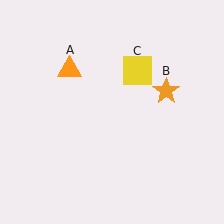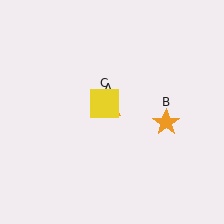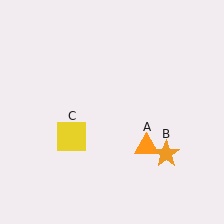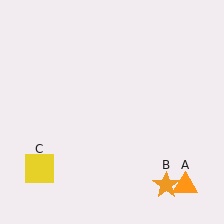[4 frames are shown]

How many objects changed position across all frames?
3 objects changed position: orange triangle (object A), orange star (object B), yellow square (object C).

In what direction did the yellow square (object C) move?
The yellow square (object C) moved down and to the left.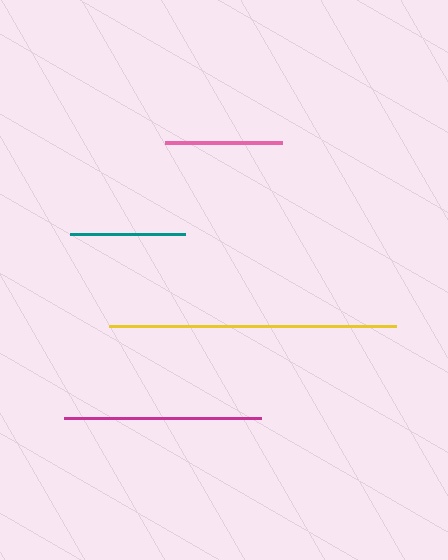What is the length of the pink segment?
The pink segment is approximately 118 pixels long.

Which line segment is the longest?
The yellow line is the longest at approximately 287 pixels.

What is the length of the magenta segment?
The magenta segment is approximately 197 pixels long.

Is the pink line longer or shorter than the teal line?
The pink line is longer than the teal line.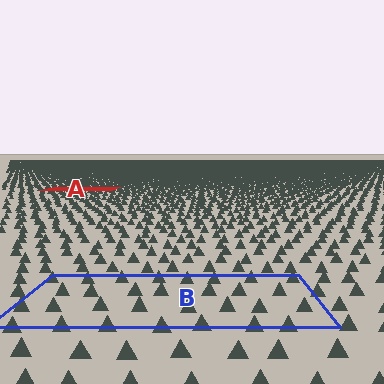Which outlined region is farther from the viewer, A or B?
Region A is farther from the viewer — the texture elements inside it appear smaller and more densely packed.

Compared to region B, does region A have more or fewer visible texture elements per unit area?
Region A has more texture elements per unit area — they are packed more densely because it is farther away.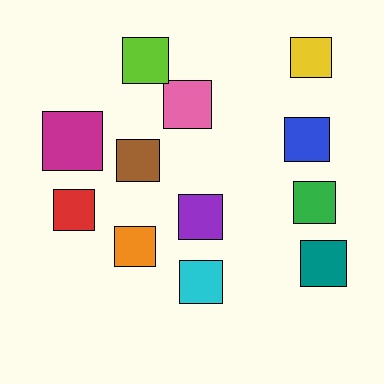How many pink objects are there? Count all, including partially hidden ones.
There is 1 pink object.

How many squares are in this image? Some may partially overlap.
There are 12 squares.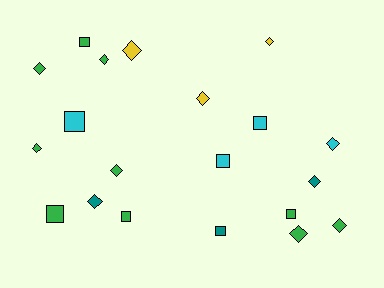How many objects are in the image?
There are 20 objects.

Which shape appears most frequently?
Diamond, with 12 objects.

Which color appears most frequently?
Green, with 10 objects.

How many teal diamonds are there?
There are 2 teal diamonds.